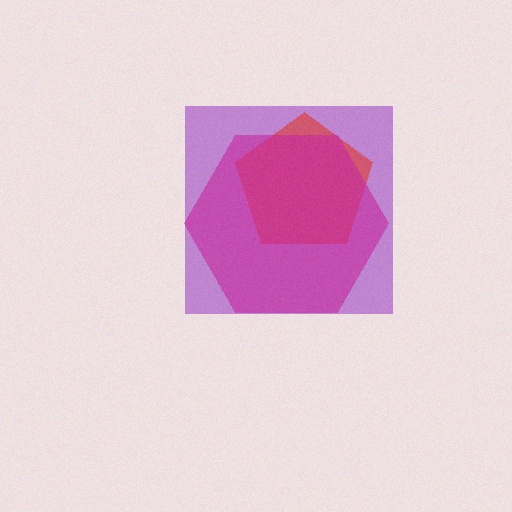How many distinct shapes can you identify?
There are 3 distinct shapes: a purple square, a red pentagon, a magenta hexagon.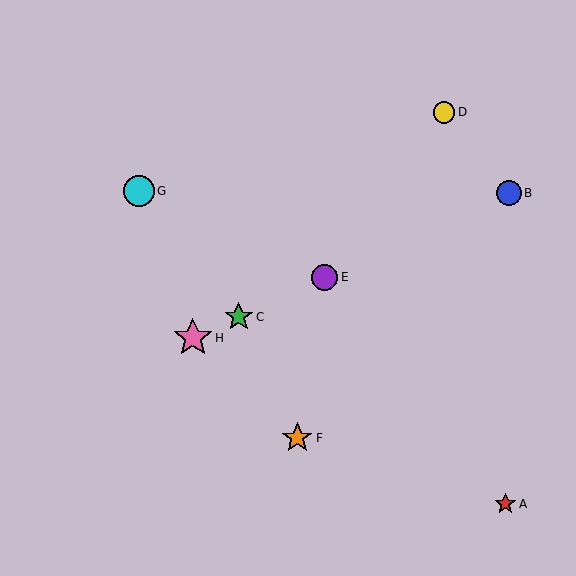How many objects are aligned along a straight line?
4 objects (B, C, E, H) are aligned along a straight line.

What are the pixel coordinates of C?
Object C is at (239, 317).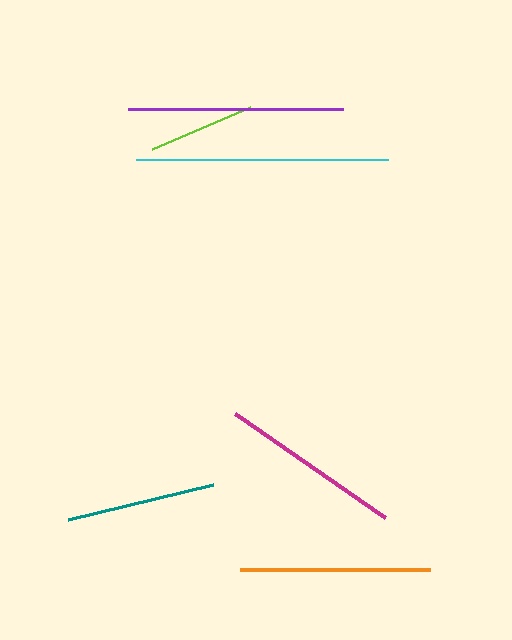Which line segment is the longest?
The cyan line is the longest at approximately 251 pixels.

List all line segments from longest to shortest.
From longest to shortest: cyan, purple, orange, magenta, teal, lime.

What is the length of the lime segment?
The lime segment is approximately 107 pixels long.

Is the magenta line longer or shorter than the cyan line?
The cyan line is longer than the magenta line.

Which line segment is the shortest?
The lime line is the shortest at approximately 107 pixels.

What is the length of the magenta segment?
The magenta segment is approximately 183 pixels long.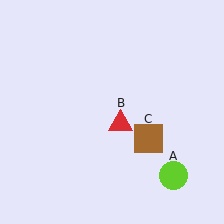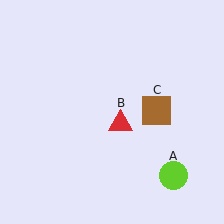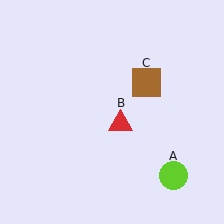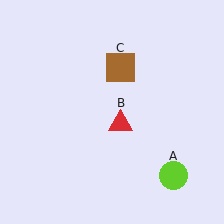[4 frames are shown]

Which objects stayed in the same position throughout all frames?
Lime circle (object A) and red triangle (object B) remained stationary.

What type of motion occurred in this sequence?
The brown square (object C) rotated counterclockwise around the center of the scene.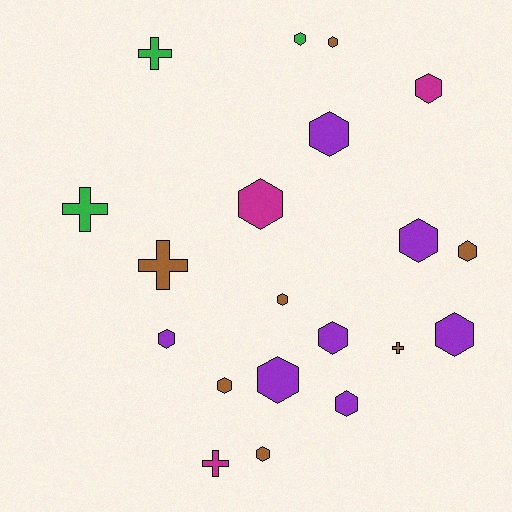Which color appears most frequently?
Brown, with 7 objects.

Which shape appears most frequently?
Hexagon, with 15 objects.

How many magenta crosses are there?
There is 1 magenta cross.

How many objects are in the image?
There are 20 objects.